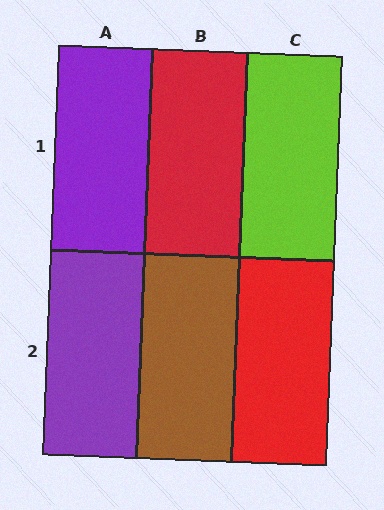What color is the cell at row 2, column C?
Red.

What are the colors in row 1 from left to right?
Purple, red, lime.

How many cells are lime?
1 cell is lime.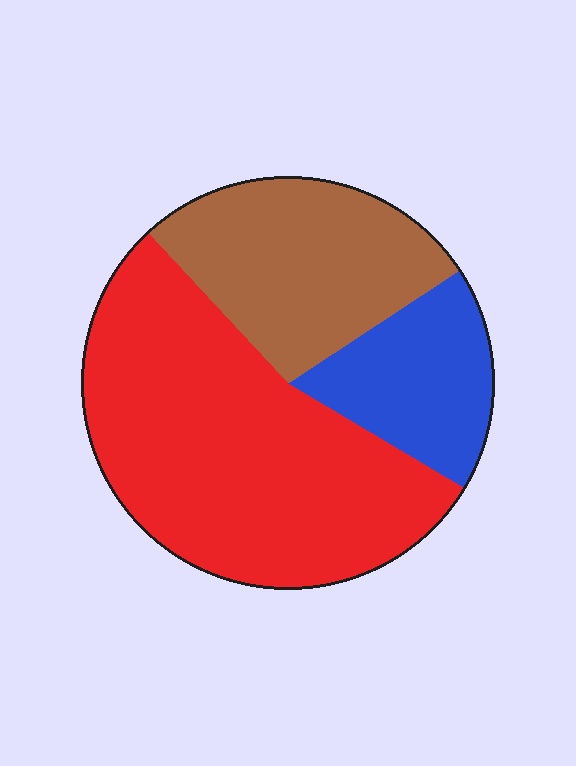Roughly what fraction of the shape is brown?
Brown covers 28% of the shape.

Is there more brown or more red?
Red.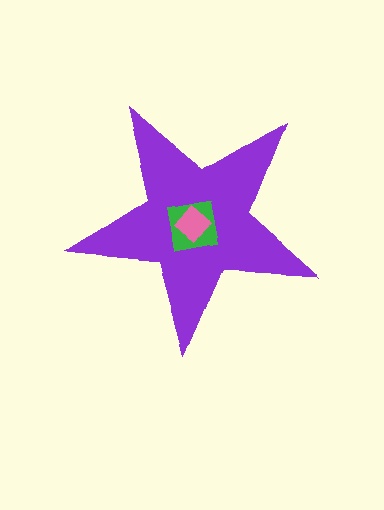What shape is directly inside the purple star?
The green square.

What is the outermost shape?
The purple star.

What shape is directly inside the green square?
The pink diamond.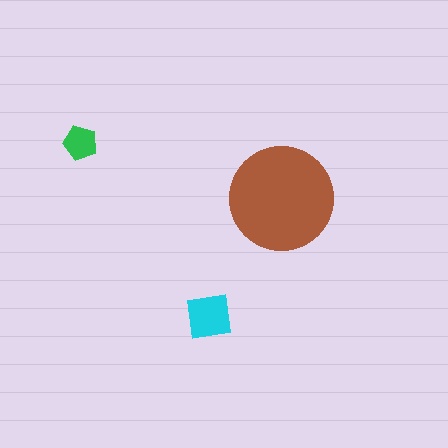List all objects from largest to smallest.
The brown circle, the cyan square, the green pentagon.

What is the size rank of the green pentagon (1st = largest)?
3rd.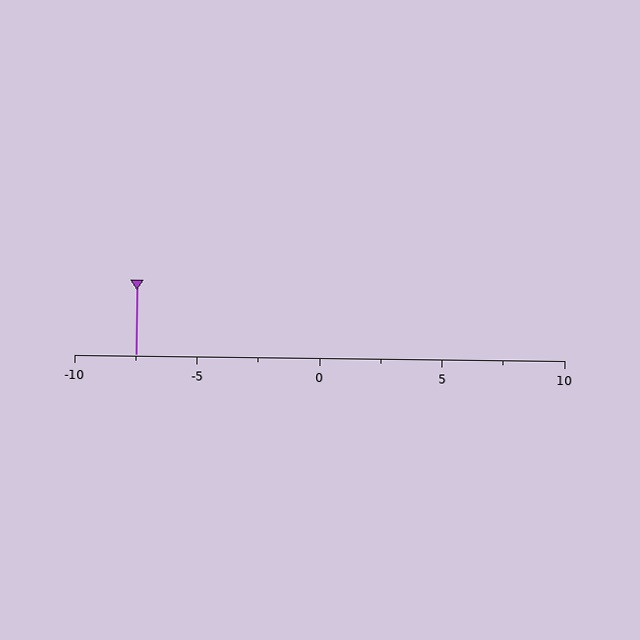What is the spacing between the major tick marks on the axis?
The major ticks are spaced 5 apart.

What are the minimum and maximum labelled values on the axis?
The axis runs from -10 to 10.